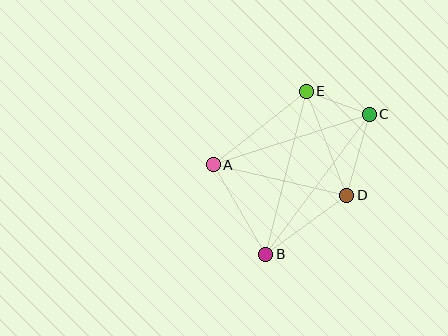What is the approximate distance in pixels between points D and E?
The distance between D and E is approximately 111 pixels.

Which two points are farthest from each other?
Points B and C are farthest from each other.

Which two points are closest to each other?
Points C and E are closest to each other.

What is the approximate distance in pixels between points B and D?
The distance between B and D is approximately 101 pixels.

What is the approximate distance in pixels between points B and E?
The distance between B and E is approximately 168 pixels.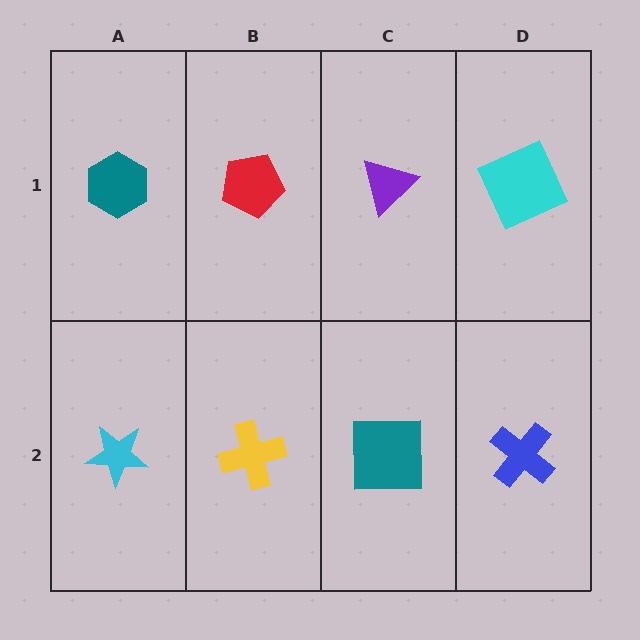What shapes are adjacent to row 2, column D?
A cyan square (row 1, column D), a teal square (row 2, column C).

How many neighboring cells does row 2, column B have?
3.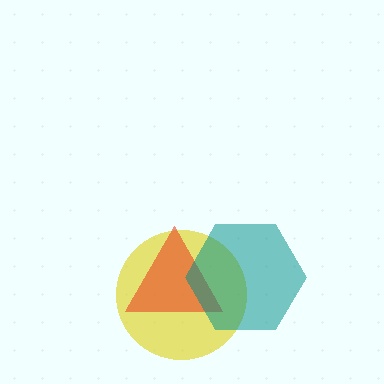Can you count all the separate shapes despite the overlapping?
Yes, there are 3 separate shapes.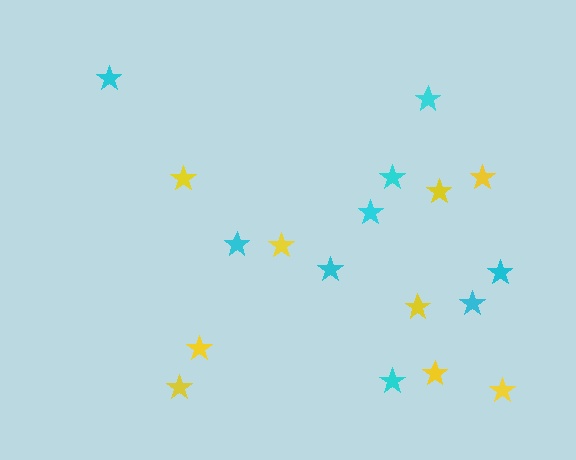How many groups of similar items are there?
There are 2 groups: one group of yellow stars (9) and one group of cyan stars (9).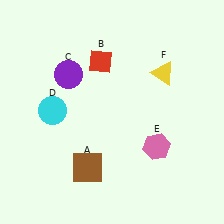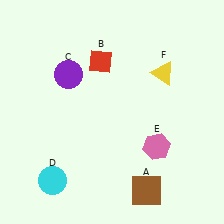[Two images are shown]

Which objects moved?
The objects that moved are: the brown square (A), the cyan circle (D).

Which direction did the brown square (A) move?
The brown square (A) moved right.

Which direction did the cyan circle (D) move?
The cyan circle (D) moved down.